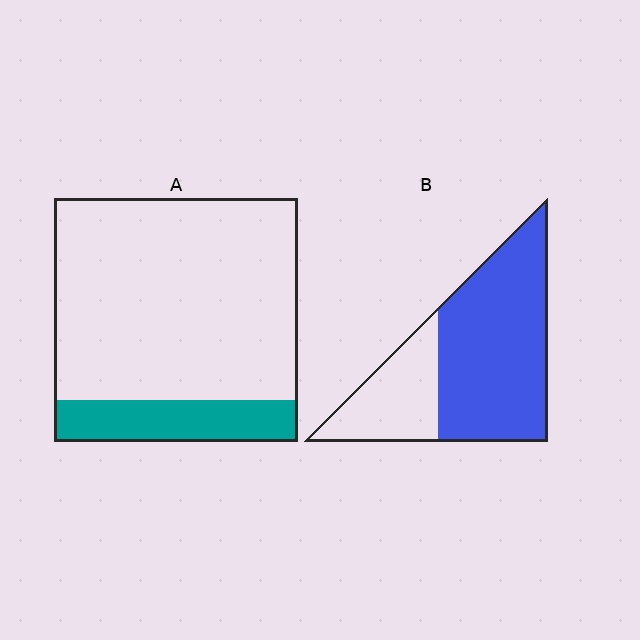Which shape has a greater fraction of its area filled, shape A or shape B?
Shape B.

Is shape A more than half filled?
No.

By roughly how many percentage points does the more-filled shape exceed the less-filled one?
By roughly 55 percentage points (B over A).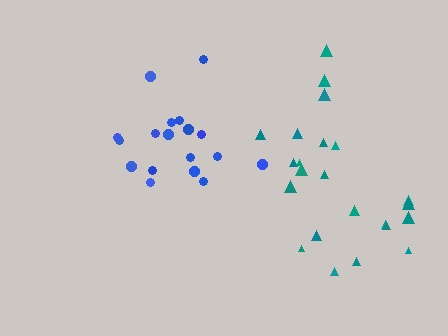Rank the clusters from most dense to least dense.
blue, teal.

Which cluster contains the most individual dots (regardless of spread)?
Teal (23).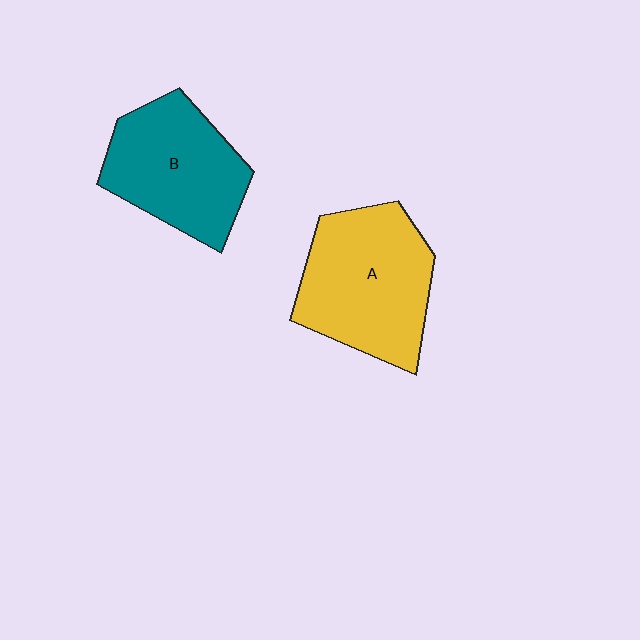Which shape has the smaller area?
Shape B (teal).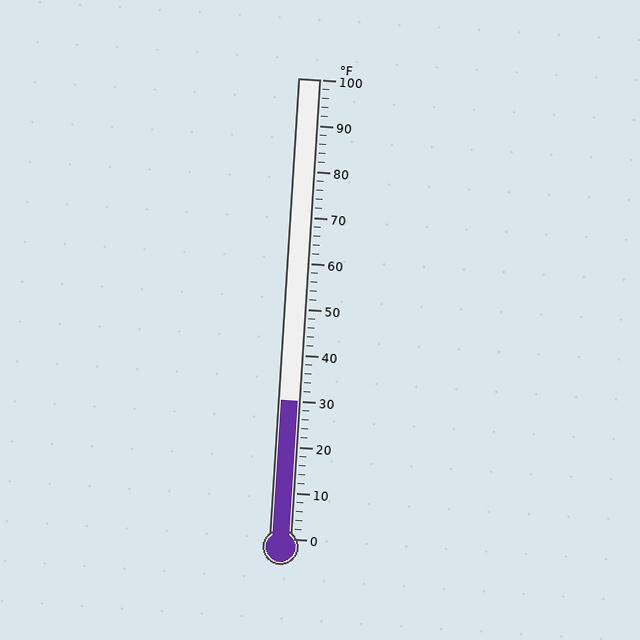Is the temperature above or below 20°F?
The temperature is above 20°F.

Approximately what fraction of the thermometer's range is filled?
The thermometer is filled to approximately 30% of its range.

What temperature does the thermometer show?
The thermometer shows approximately 30°F.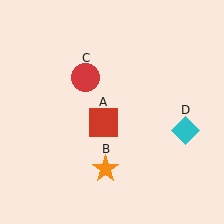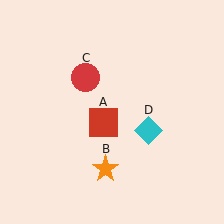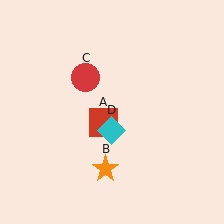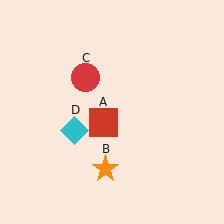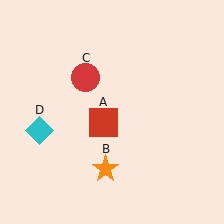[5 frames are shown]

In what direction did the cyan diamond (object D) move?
The cyan diamond (object D) moved left.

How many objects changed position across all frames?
1 object changed position: cyan diamond (object D).